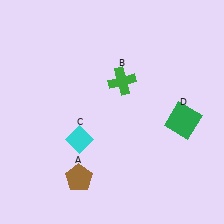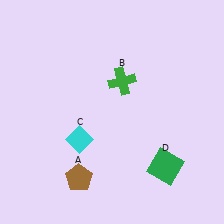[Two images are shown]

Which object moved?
The green square (D) moved down.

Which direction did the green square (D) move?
The green square (D) moved down.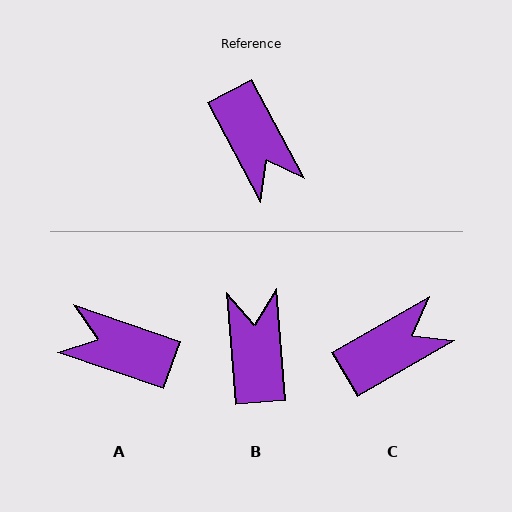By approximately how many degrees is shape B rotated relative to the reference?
Approximately 156 degrees counter-clockwise.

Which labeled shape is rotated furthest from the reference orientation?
B, about 156 degrees away.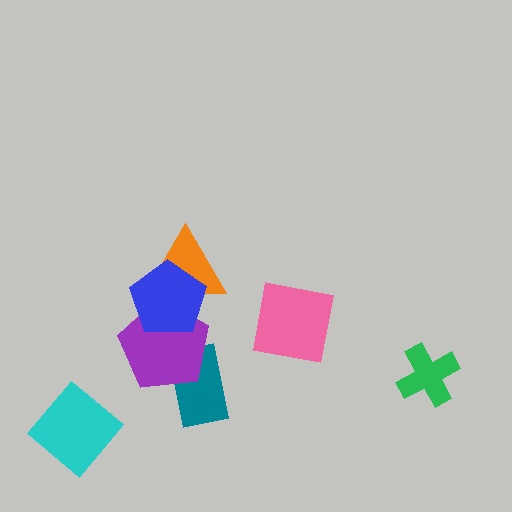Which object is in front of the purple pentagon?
The blue pentagon is in front of the purple pentagon.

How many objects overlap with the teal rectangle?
1 object overlaps with the teal rectangle.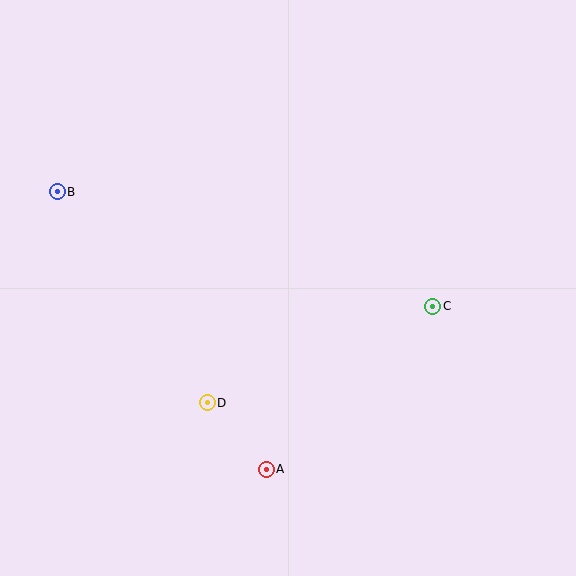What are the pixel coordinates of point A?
Point A is at (266, 469).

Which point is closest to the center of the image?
Point D at (207, 403) is closest to the center.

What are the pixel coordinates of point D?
Point D is at (207, 403).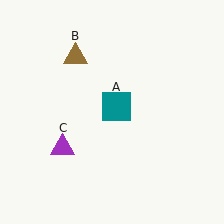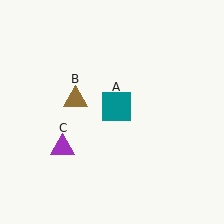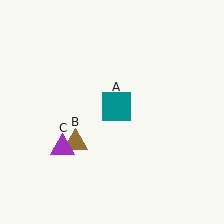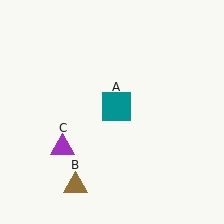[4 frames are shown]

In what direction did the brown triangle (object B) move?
The brown triangle (object B) moved down.